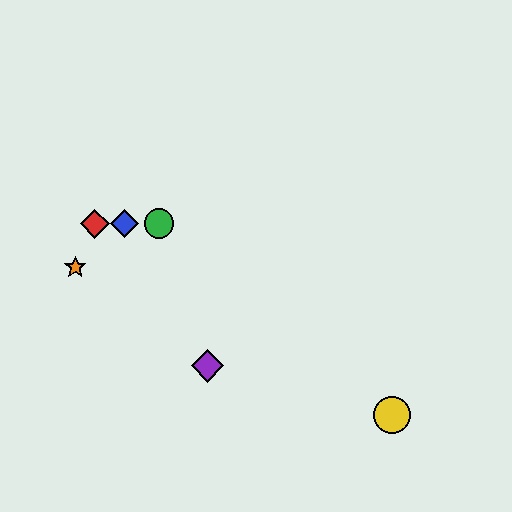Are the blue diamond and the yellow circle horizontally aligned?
No, the blue diamond is at y≈224 and the yellow circle is at y≈415.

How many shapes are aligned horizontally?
3 shapes (the red diamond, the blue diamond, the green circle) are aligned horizontally.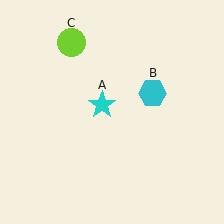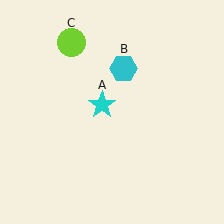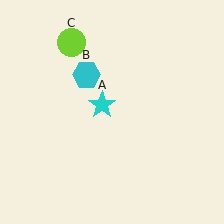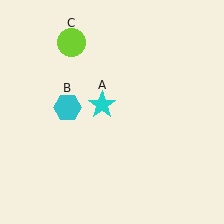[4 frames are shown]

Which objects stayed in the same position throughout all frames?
Cyan star (object A) and lime circle (object C) remained stationary.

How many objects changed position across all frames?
1 object changed position: cyan hexagon (object B).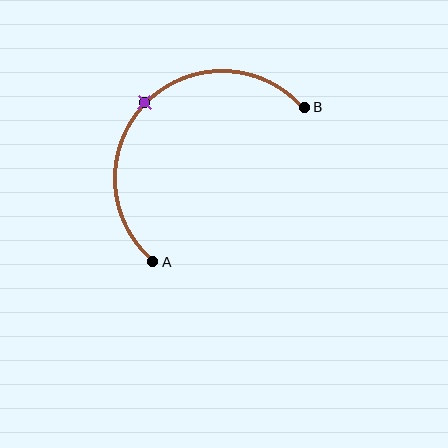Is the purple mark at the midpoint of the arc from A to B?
Yes. The purple mark lies on the arc at equal arc-length from both A and B — it is the arc midpoint.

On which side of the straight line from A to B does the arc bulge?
The arc bulges above and to the left of the straight line connecting A and B.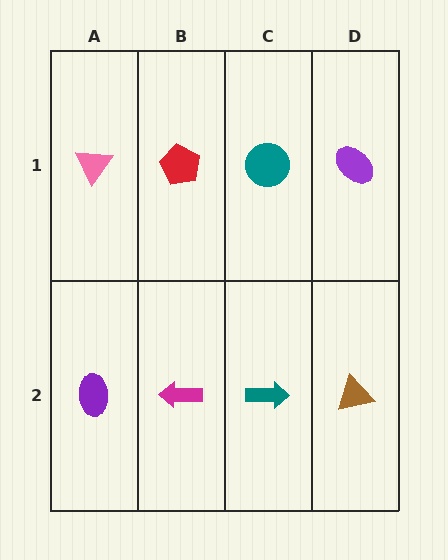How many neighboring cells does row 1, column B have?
3.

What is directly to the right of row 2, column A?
A magenta arrow.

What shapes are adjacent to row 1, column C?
A teal arrow (row 2, column C), a red pentagon (row 1, column B), a purple ellipse (row 1, column D).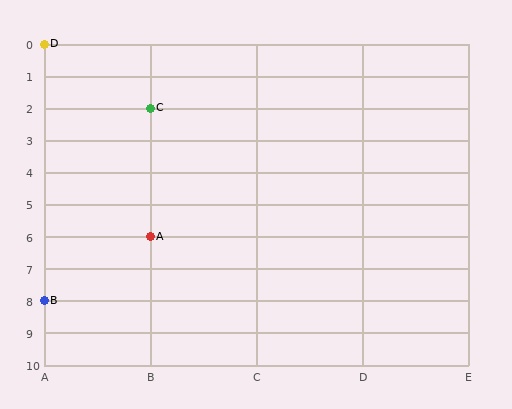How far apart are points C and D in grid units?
Points C and D are 1 column and 2 rows apart (about 2.2 grid units diagonally).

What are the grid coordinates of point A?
Point A is at grid coordinates (B, 6).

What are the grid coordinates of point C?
Point C is at grid coordinates (B, 2).